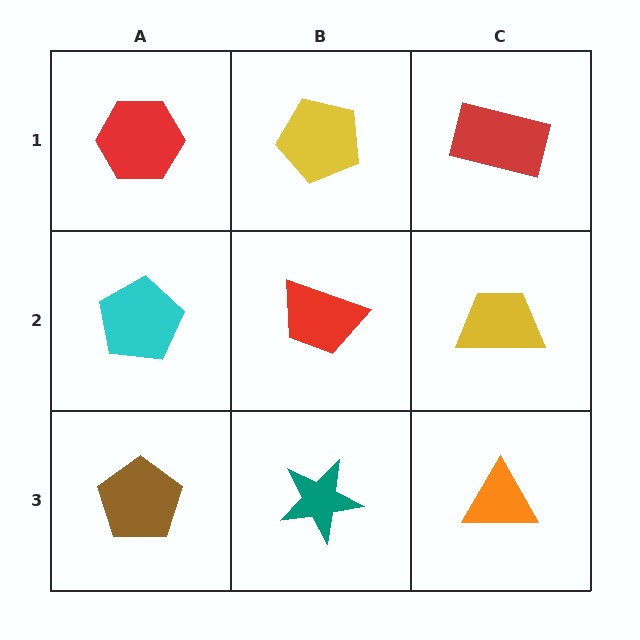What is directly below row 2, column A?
A brown pentagon.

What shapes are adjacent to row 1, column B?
A red trapezoid (row 2, column B), a red hexagon (row 1, column A), a red rectangle (row 1, column C).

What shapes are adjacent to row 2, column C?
A red rectangle (row 1, column C), an orange triangle (row 3, column C), a red trapezoid (row 2, column B).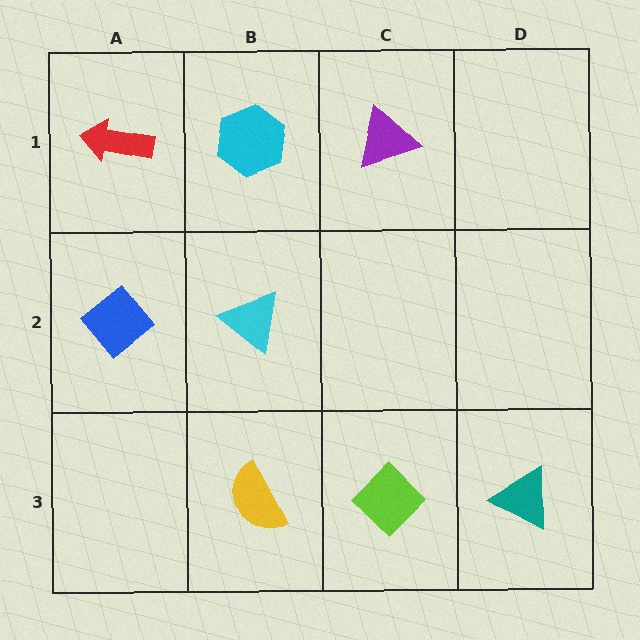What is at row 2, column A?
A blue diamond.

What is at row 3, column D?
A teal triangle.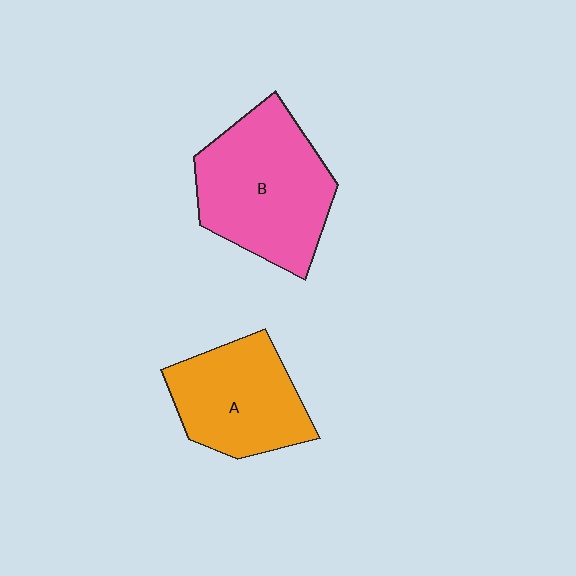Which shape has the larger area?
Shape B (pink).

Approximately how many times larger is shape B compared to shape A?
Approximately 1.3 times.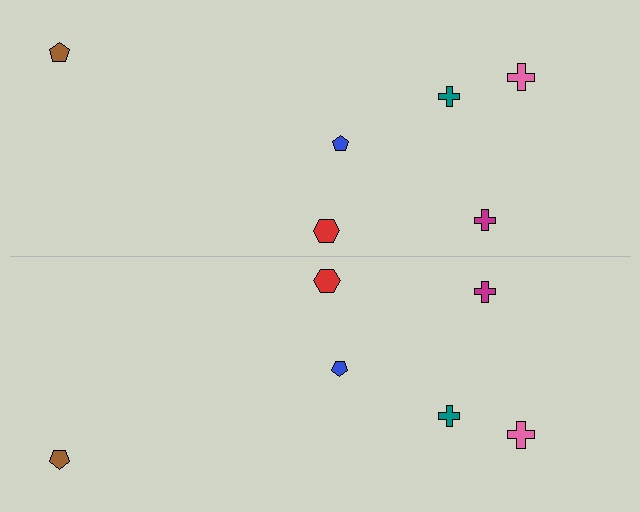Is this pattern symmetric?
Yes, this pattern has bilateral (reflection) symmetry.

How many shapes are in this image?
There are 12 shapes in this image.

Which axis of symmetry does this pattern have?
The pattern has a horizontal axis of symmetry running through the center of the image.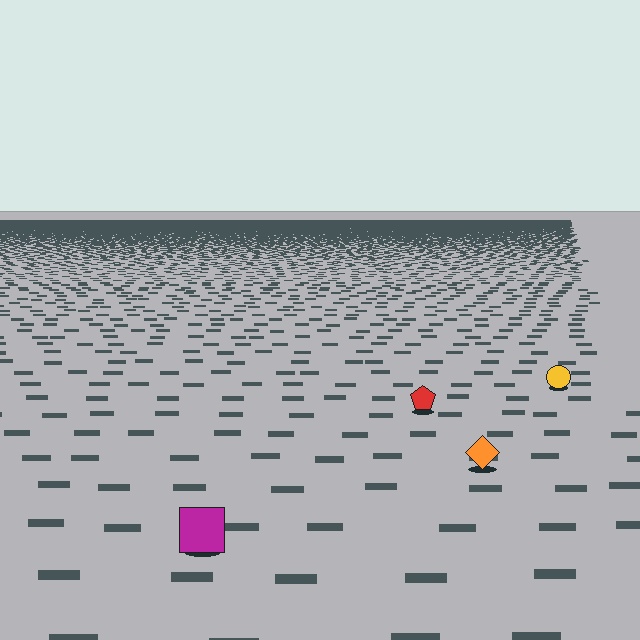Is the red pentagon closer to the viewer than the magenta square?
No. The magenta square is closer — you can tell from the texture gradient: the ground texture is coarser near it.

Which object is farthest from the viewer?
The yellow circle is farthest from the viewer. It appears smaller and the ground texture around it is denser.